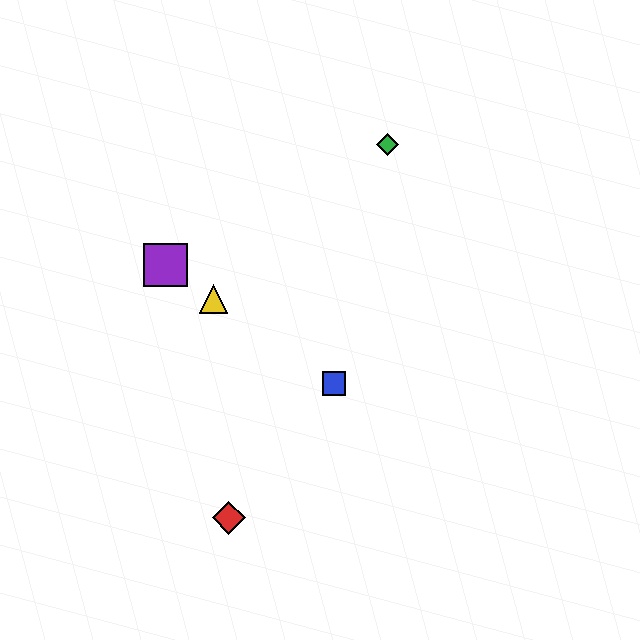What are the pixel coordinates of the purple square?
The purple square is at (165, 265).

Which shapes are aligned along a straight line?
The blue square, the yellow triangle, the purple square are aligned along a straight line.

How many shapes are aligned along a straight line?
3 shapes (the blue square, the yellow triangle, the purple square) are aligned along a straight line.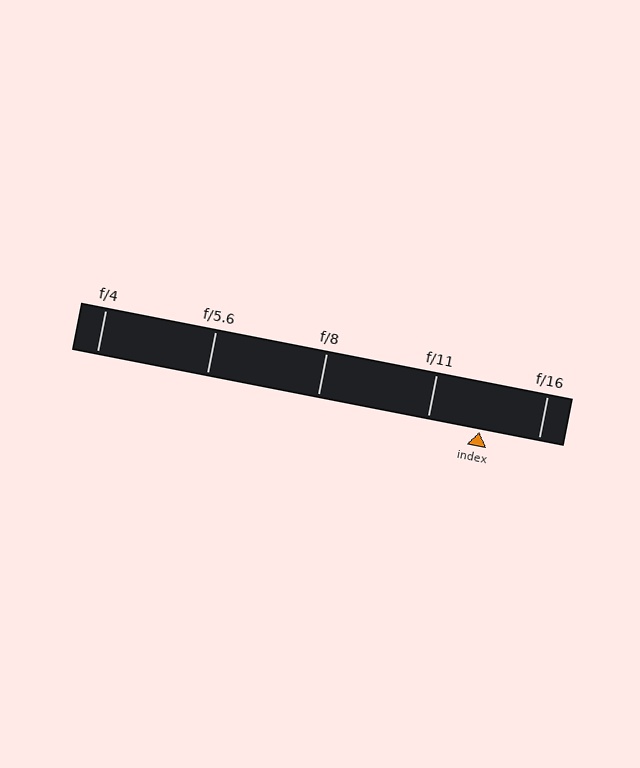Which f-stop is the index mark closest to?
The index mark is closest to f/11.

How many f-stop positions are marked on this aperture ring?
There are 5 f-stop positions marked.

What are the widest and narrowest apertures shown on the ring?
The widest aperture shown is f/4 and the narrowest is f/16.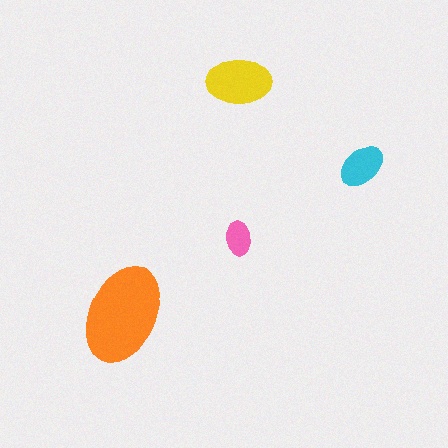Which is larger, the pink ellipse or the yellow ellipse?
The yellow one.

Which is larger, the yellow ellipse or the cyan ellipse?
The yellow one.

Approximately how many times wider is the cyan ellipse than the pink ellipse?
About 1.5 times wider.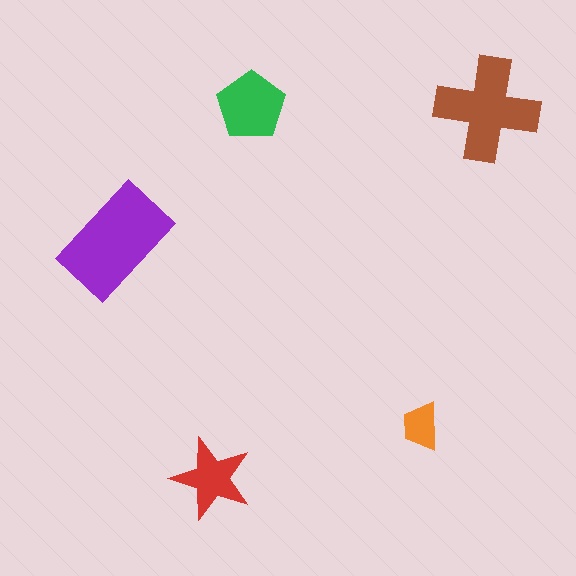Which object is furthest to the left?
The purple rectangle is leftmost.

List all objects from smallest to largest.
The orange trapezoid, the red star, the green pentagon, the brown cross, the purple rectangle.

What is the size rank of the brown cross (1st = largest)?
2nd.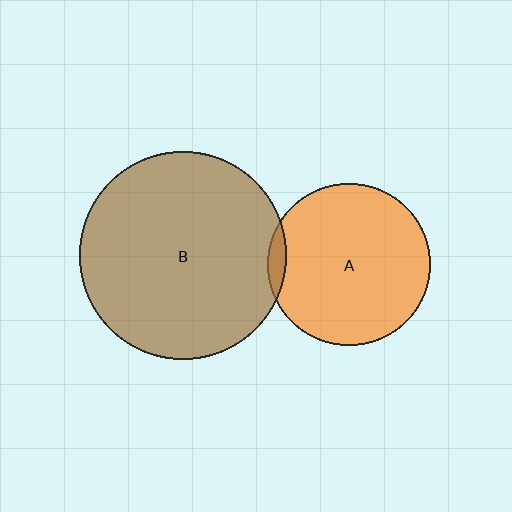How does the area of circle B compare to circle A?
Approximately 1.6 times.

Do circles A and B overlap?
Yes.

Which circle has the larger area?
Circle B (brown).